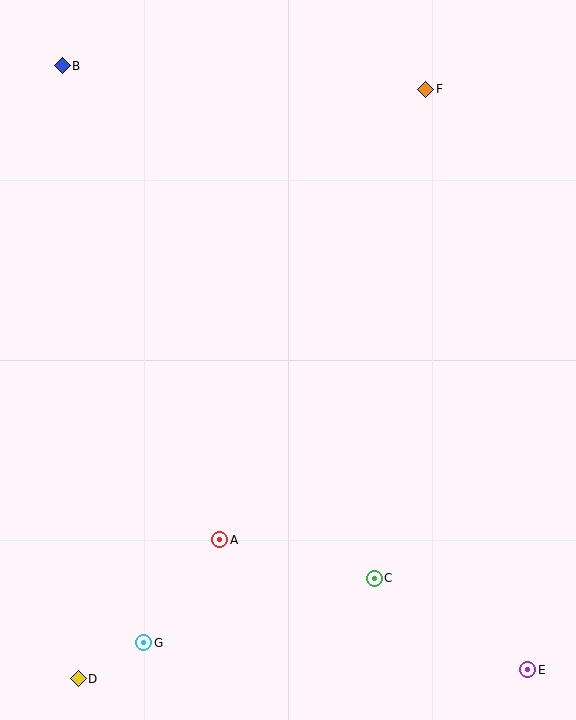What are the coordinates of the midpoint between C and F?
The midpoint between C and F is at (400, 334).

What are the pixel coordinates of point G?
Point G is at (144, 643).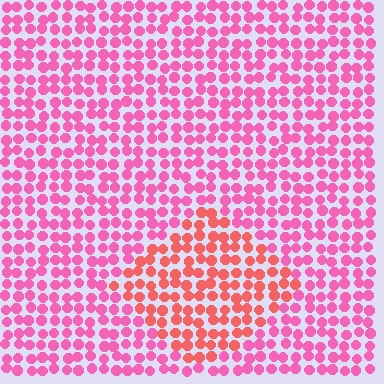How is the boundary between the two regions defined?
The boundary is defined purely by a slight shift in hue (about 34 degrees). Spacing, size, and orientation are identical on both sides.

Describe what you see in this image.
The image is filled with small pink elements in a uniform arrangement. A diamond-shaped region is visible where the elements are tinted to a slightly different hue, forming a subtle color boundary.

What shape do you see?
I see a diamond.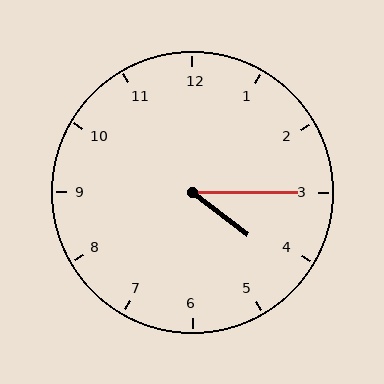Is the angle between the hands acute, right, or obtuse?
It is acute.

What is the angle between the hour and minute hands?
Approximately 38 degrees.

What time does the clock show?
4:15.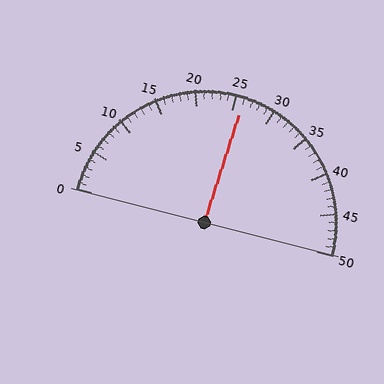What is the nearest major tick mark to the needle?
The nearest major tick mark is 25.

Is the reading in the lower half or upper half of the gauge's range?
The reading is in the upper half of the range (0 to 50).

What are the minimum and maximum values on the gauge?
The gauge ranges from 0 to 50.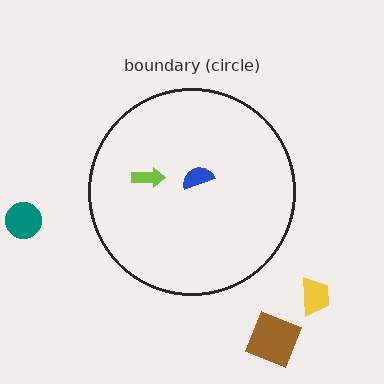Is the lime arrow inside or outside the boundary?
Inside.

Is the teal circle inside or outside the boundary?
Outside.